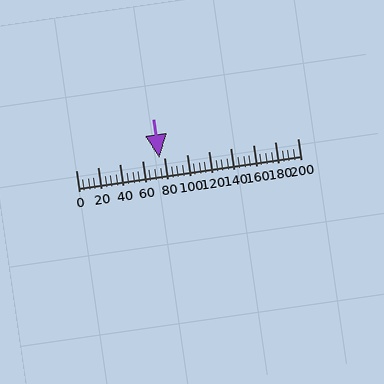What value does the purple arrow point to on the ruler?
The purple arrow points to approximately 76.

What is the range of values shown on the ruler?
The ruler shows values from 0 to 200.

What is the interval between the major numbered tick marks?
The major tick marks are spaced 20 units apart.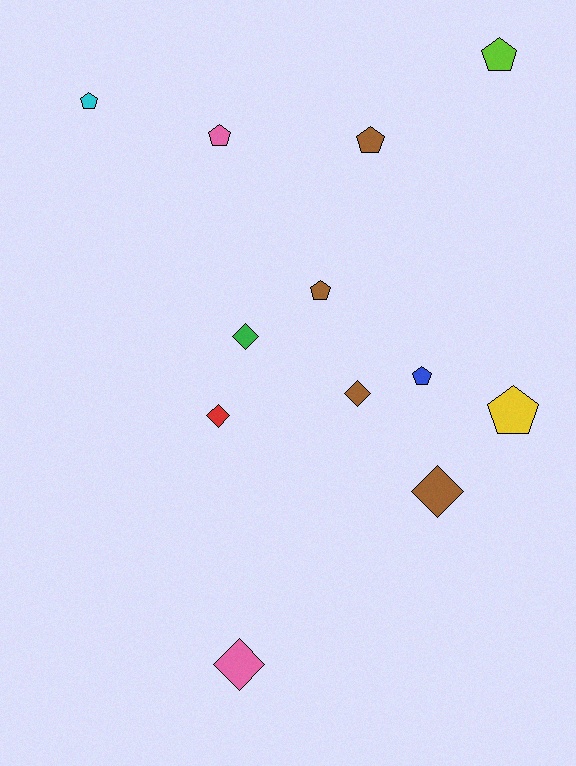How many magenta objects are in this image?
There are no magenta objects.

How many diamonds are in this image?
There are 5 diamonds.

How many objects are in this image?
There are 12 objects.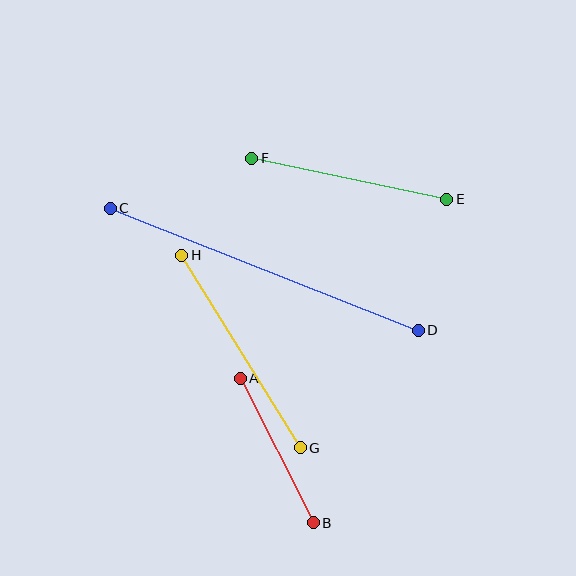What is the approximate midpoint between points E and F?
The midpoint is at approximately (349, 179) pixels.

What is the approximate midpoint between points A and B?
The midpoint is at approximately (277, 450) pixels.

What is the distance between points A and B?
The distance is approximately 162 pixels.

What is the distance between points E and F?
The distance is approximately 199 pixels.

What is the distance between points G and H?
The distance is approximately 226 pixels.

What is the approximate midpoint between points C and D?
The midpoint is at approximately (264, 269) pixels.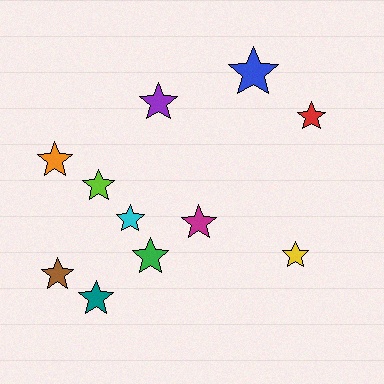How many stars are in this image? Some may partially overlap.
There are 11 stars.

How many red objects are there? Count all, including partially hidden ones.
There is 1 red object.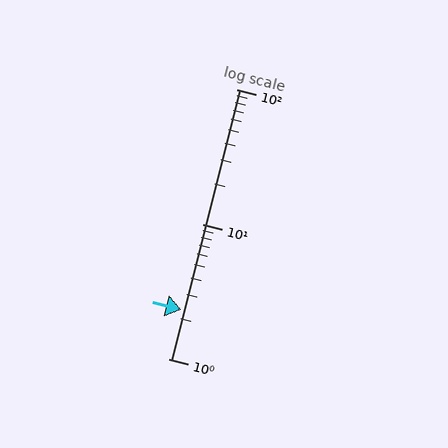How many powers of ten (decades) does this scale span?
The scale spans 2 decades, from 1 to 100.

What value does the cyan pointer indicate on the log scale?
The pointer indicates approximately 2.3.